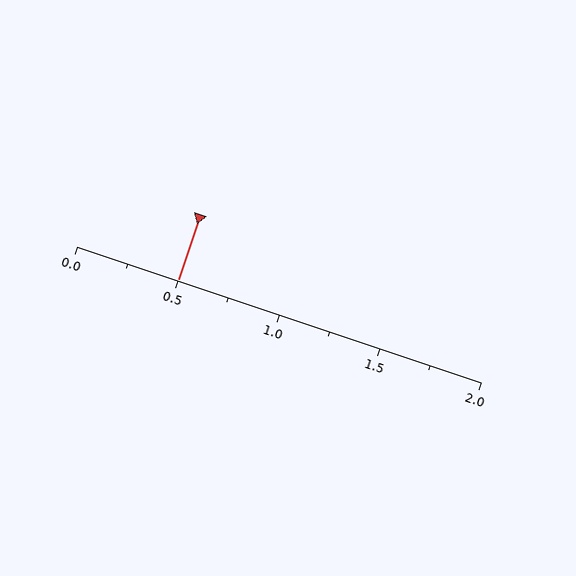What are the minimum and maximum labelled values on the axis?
The axis runs from 0.0 to 2.0.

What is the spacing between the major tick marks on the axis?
The major ticks are spaced 0.5 apart.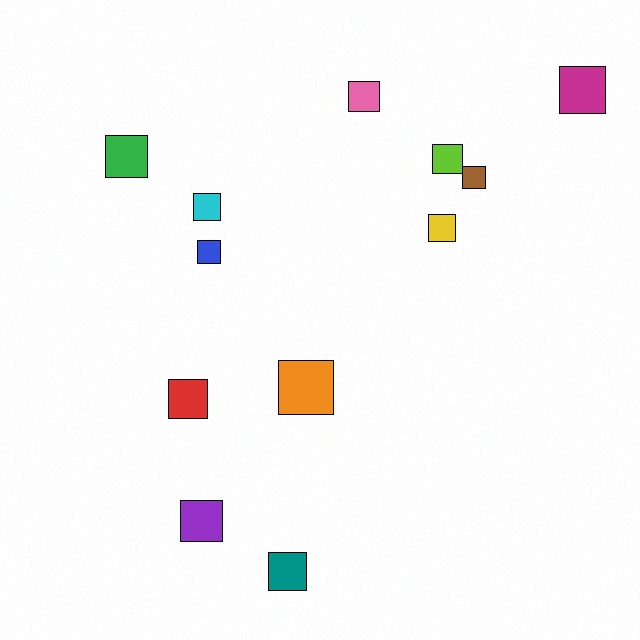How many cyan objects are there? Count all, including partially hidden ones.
There is 1 cyan object.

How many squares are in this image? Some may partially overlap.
There are 12 squares.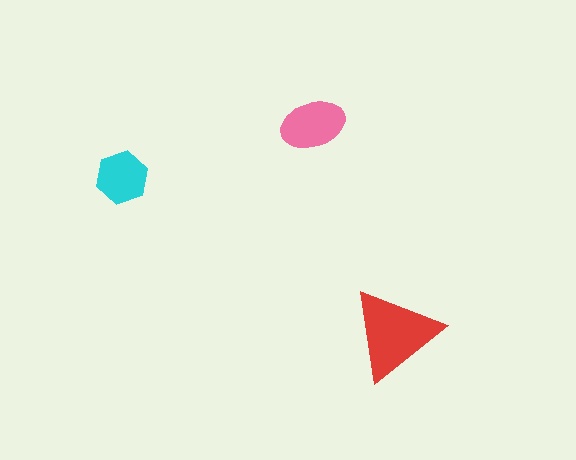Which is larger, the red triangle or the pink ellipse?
The red triangle.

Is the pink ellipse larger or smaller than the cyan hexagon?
Larger.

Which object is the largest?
The red triangle.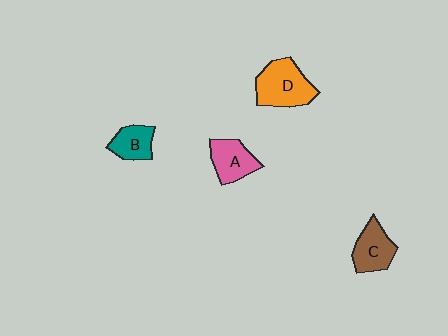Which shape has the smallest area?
Shape B (teal).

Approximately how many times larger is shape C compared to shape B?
Approximately 1.3 times.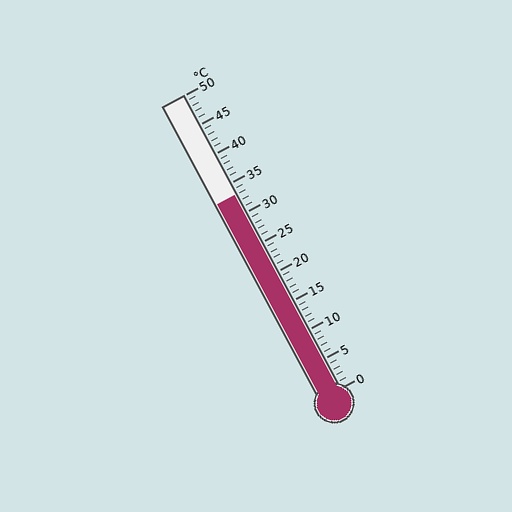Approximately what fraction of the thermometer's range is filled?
The thermometer is filled to approximately 65% of its range.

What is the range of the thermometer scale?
The thermometer scale ranges from 0°C to 50°C.